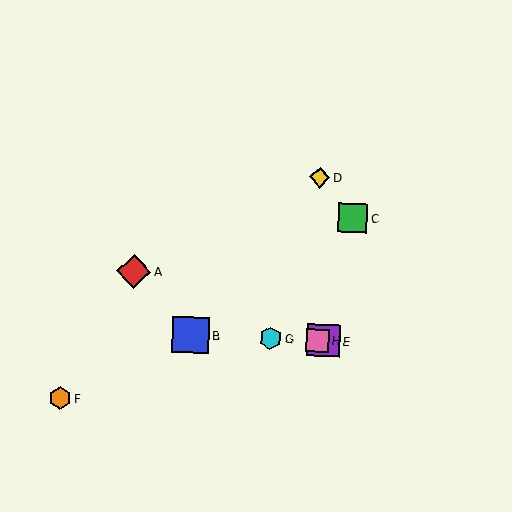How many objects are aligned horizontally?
4 objects (B, E, G, H) are aligned horizontally.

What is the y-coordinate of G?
Object G is at y≈338.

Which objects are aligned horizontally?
Objects B, E, G, H are aligned horizontally.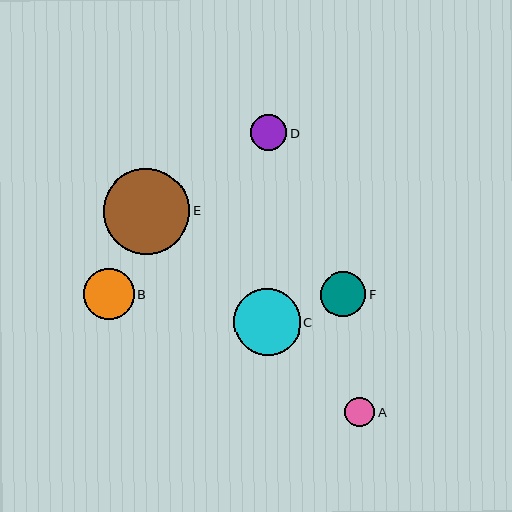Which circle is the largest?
Circle E is the largest with a size of approximately 86 pixels.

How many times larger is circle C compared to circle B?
Circle C is approximately 1.3 times the size of circle B.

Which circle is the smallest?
Circle A is the smallest with a size of approximately 30 pixels.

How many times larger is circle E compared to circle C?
Circle E is approximately 1.3 times the size of circle C.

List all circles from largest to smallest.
From largest to smallest: E, C, B, F, D, A.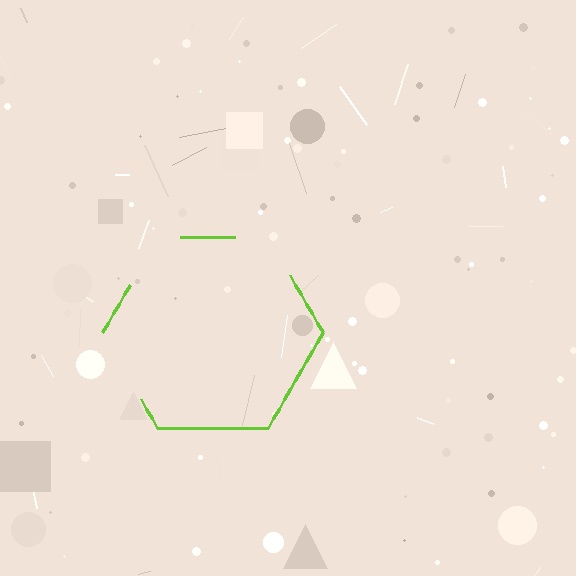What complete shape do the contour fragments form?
The contour fragments form a hexagon.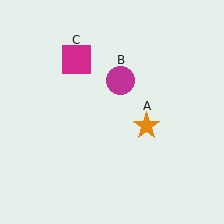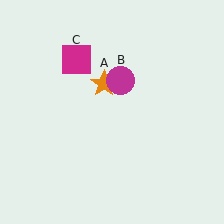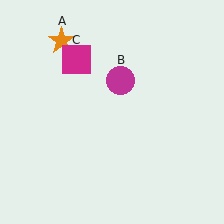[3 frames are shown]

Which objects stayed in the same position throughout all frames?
Magenta circle (object B) and magenta square (object C) remained stationary.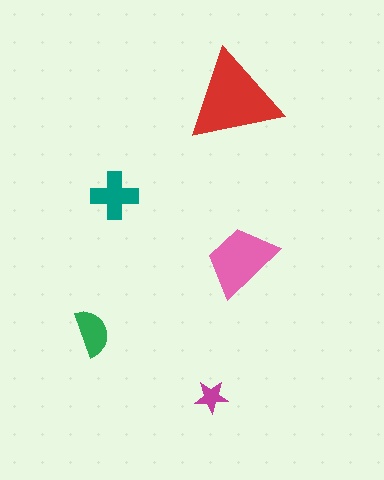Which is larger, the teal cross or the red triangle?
The red triangle.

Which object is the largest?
The red triangle.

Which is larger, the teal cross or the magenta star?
The teal cross.